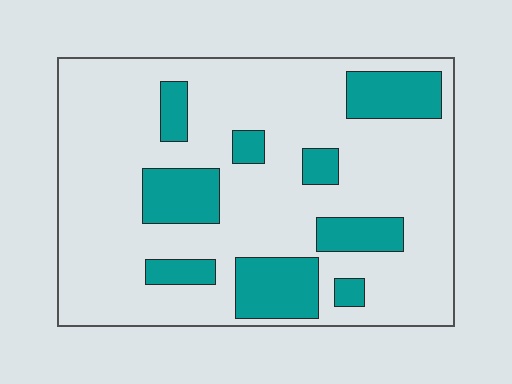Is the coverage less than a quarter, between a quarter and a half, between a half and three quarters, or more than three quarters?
Less than a quarter.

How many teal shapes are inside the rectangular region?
9.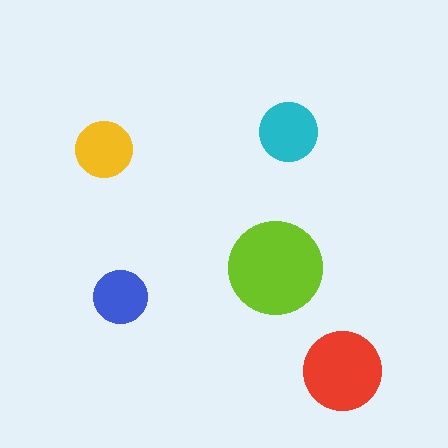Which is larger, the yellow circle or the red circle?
The red one.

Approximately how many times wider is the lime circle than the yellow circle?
About 1.5 times wider.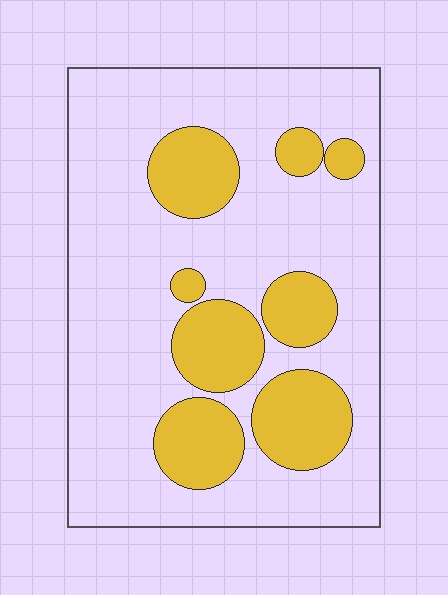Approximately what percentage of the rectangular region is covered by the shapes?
Approximately 25%.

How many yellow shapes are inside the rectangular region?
8.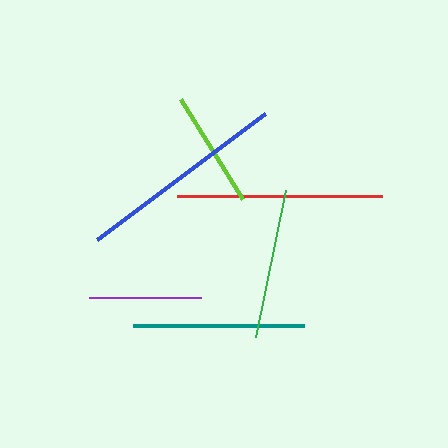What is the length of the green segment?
The green segment is approximately 150 pixels long.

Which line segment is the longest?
The blue line is the longest at approximately 209 pixels.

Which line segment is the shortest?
The purple line is the shortest at approximately 113 pixels.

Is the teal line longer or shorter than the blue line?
The blue line is longer than the teal line.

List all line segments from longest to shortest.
From longest to shortest: blue, red, teal, green, lime, purple.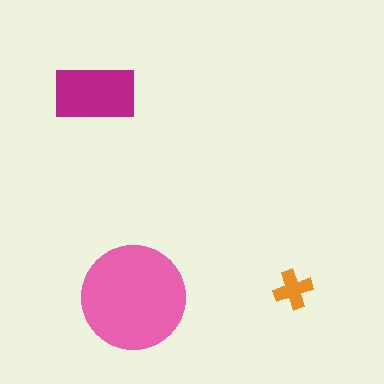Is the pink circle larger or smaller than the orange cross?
Larger.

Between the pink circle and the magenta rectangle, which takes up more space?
The pink circle.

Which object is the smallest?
The orange cross.